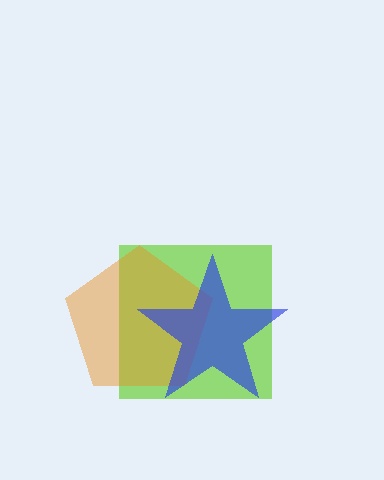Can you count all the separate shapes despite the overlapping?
Yes, there are 3 separate shapes.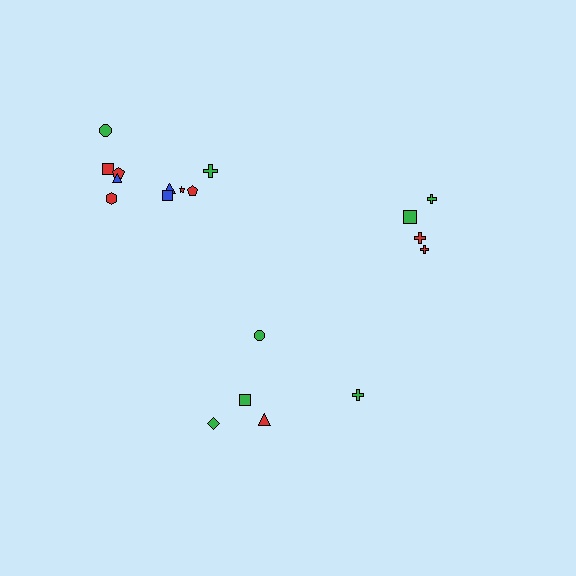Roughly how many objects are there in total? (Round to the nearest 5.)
Roughly 20 objects in total.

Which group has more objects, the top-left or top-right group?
The top-left group.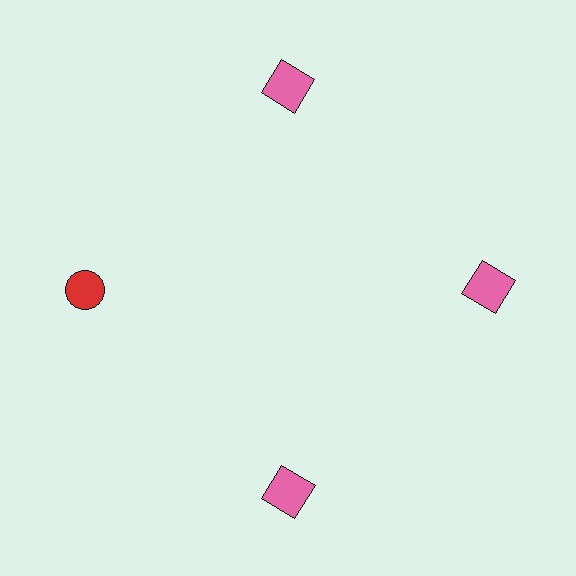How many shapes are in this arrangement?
There are 4 shapes arranged in a ring pattern.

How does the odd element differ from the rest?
It differs in both color (red instead of pink) and shape (circle instead of square).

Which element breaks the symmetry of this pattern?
The red circle at roughly the 9 o'clock position breaks the symmetry. All other shapes are pink squares.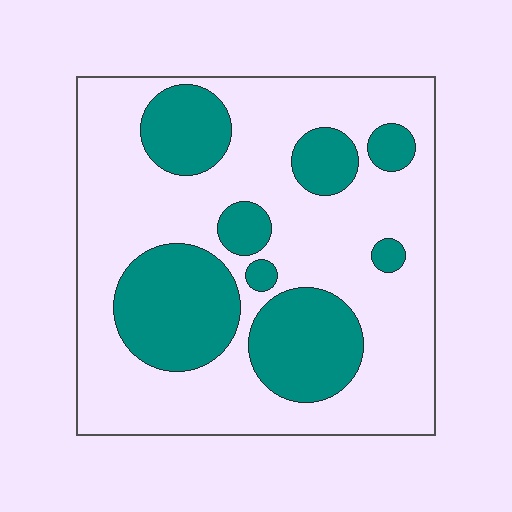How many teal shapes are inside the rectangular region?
8.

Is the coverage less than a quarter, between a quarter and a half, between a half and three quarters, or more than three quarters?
Between a quarter and a half.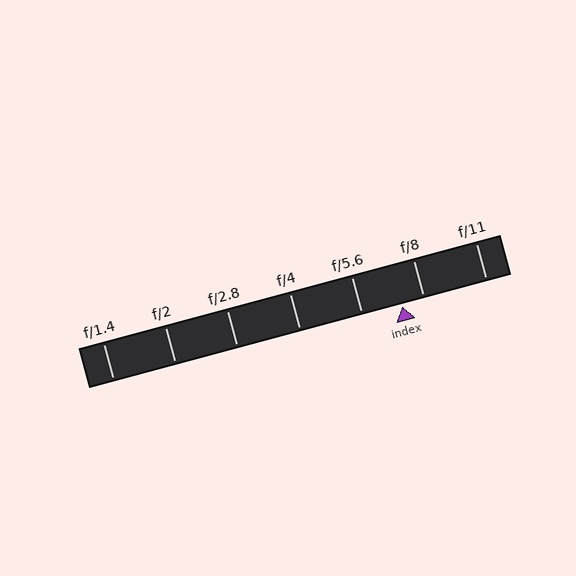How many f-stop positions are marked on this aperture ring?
There are 7 f-stop positions marked.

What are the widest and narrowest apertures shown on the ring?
The widest aperture shown is f/1.4 and the narrowest is f/11.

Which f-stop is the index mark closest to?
The index mark is closest to f/8.